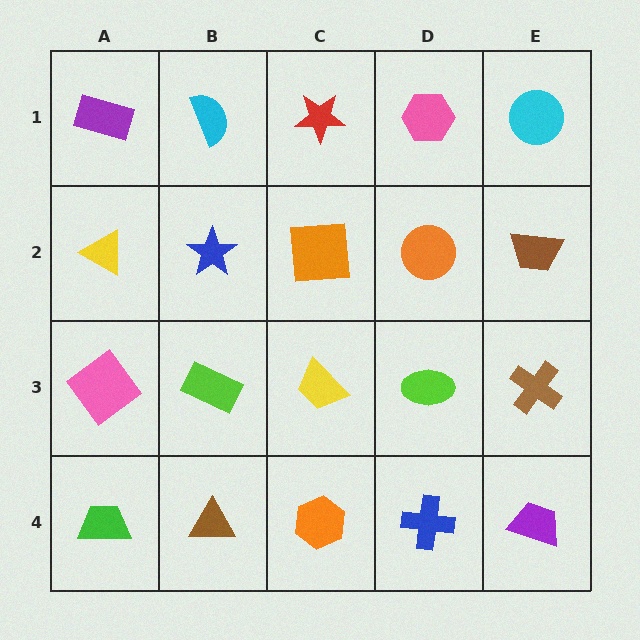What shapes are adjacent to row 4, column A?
A pink diamond (row 3, column A), a brown triangle (row 4, column B).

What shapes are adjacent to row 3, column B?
A blue star (row 2, column B), a brown triangle (row 4, column B), a pink diamond (row 3, column A), a yellow trapezoid (row 3, column C).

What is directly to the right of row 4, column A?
A brown triangle.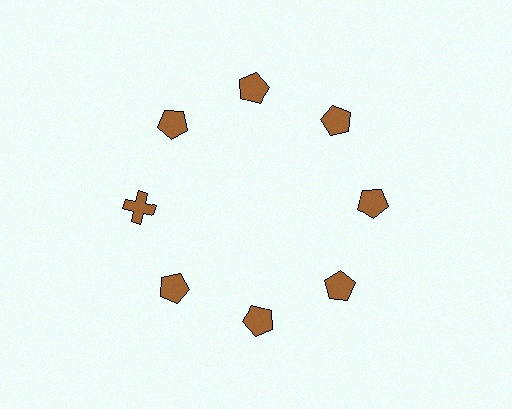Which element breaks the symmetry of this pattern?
The brown cross at roughly the 9 o'clock position breaks the symmetry. All other shapes are brown pentagons.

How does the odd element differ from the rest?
It has a different shape: cross instead of pentagon.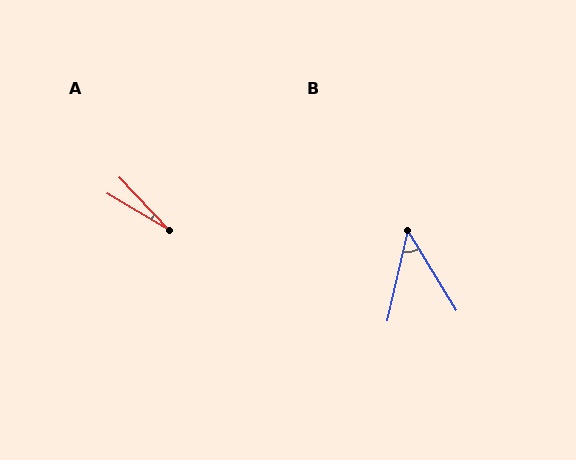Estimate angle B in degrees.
Approximately 44 degrees.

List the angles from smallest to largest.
A (16°), B (44°).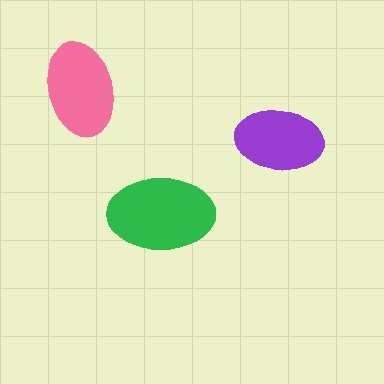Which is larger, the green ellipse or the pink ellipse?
The green one.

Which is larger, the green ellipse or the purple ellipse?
The green one.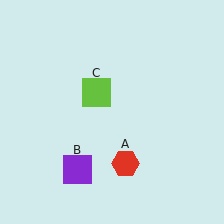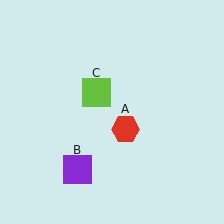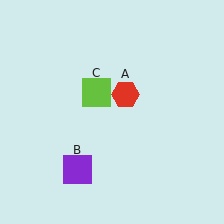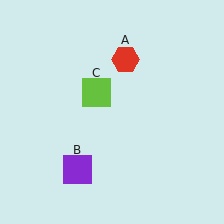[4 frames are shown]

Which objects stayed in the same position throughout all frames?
Purple square (object B) and lime square (object C) remained stationary.